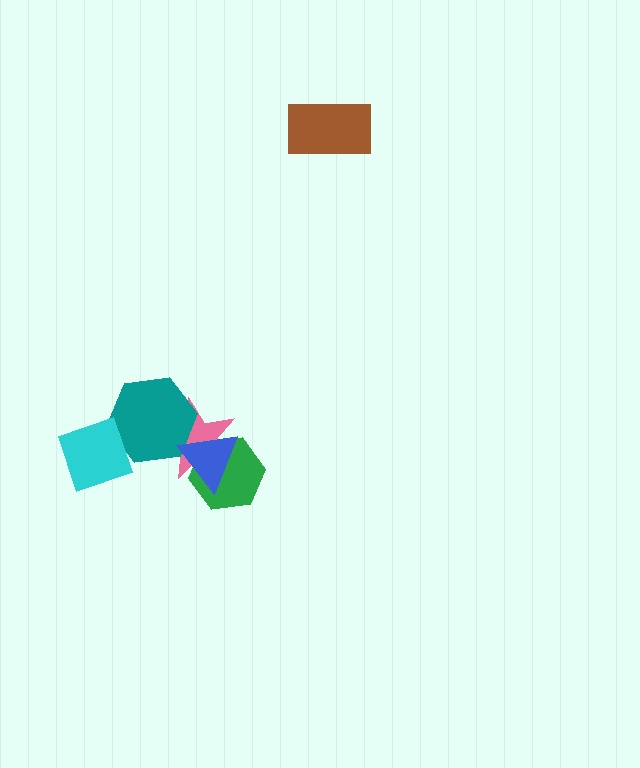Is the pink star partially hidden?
Yes, it is partially covered by another shape.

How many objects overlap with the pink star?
3 objects overlap with the pink star.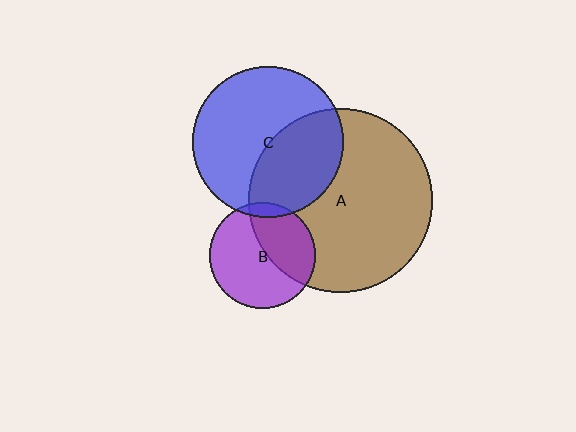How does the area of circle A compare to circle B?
Approximately 3.0 times.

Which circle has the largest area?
Circle A (brown).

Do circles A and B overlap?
Yes.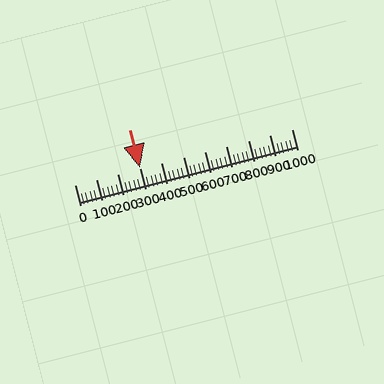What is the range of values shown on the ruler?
The ruler shows values from 0 to 1000.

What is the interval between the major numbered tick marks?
The major tick marks are spaced 100 units apart.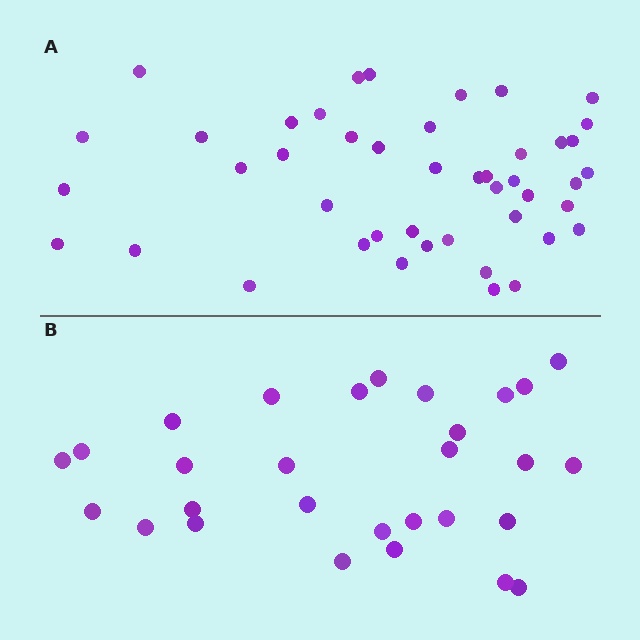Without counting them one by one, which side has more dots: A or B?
Region A (the top region) has more dots.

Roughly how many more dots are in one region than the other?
Region A has approximately 15 more dots than region B.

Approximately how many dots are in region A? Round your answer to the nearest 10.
About 40 dots. (The exact count is 45, which rounds to 40.)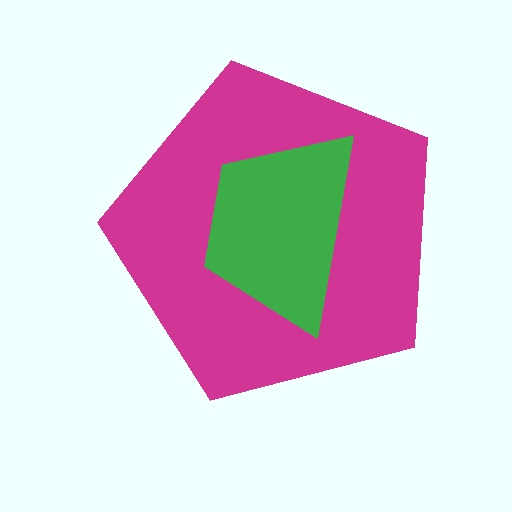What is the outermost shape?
The magenta pentagon.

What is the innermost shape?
The green trapezoid.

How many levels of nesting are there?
2.